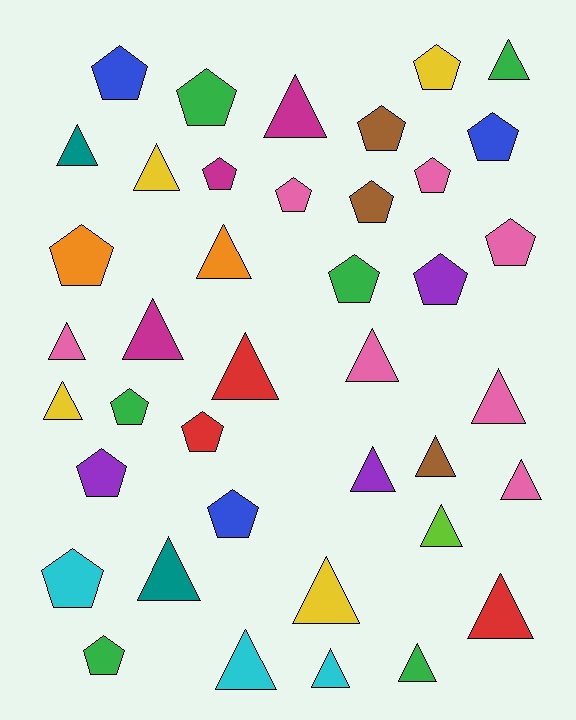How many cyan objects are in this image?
There are 3 cyan objects.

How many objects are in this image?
There are 40 objects.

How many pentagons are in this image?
There are 19 pentagons.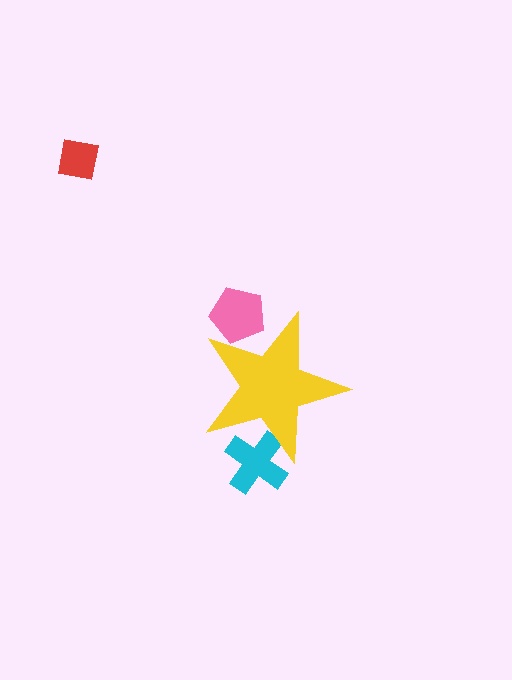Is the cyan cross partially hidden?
Yes, the cyan cross is partially hidden behind the yellow star.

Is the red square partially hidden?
No, the red square is fully visible.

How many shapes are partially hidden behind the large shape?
2 shapes are partially hidden.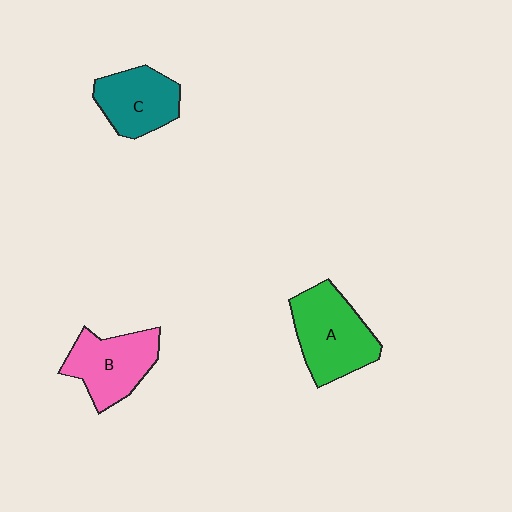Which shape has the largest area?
Shape A (green).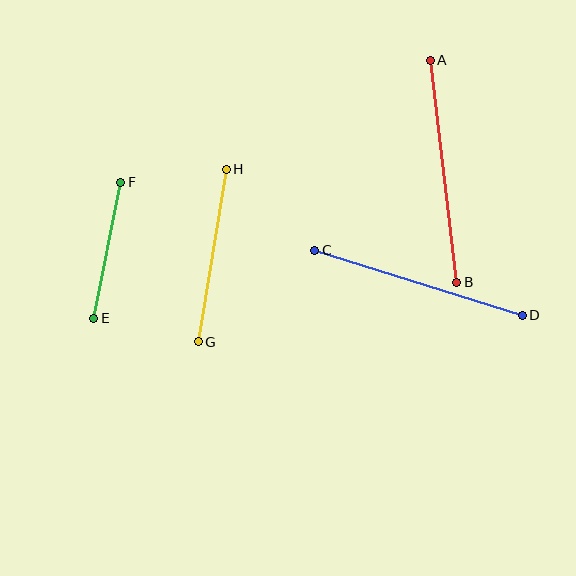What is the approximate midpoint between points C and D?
The midpoint is at approximately (418, 283) pixels.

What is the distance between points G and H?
The distance is approximately 175 pixels.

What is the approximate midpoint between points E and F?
The midpoint is at approximately (107, 250) pixels.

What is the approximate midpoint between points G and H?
The midpoint is at approximately (212, 255) pixels.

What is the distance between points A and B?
The distance is approximately 223 pixels.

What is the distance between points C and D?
The distance is approximately 218 pixels.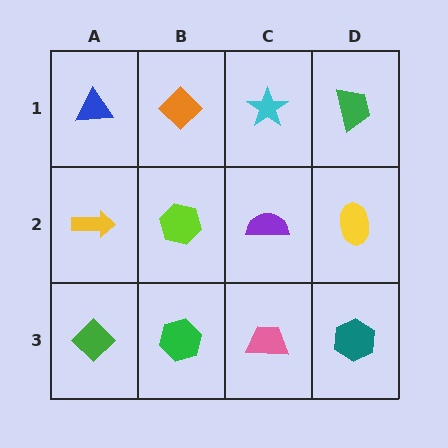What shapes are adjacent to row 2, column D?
A green trapezoid (row 1, column D), a teal hexagon (row 3, column D), a purple semicircle (row 2, column C).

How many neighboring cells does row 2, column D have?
3.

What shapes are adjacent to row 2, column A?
A blue triangle (row 1, column A), a green diamond (row 3, column A), a lime hexagon (row 2, column B).